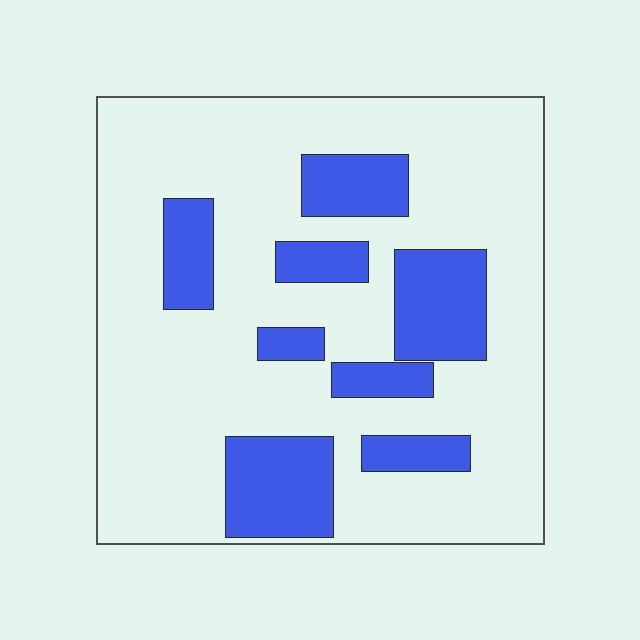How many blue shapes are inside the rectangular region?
8.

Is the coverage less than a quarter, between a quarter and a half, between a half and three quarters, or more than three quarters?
Less than a quarter.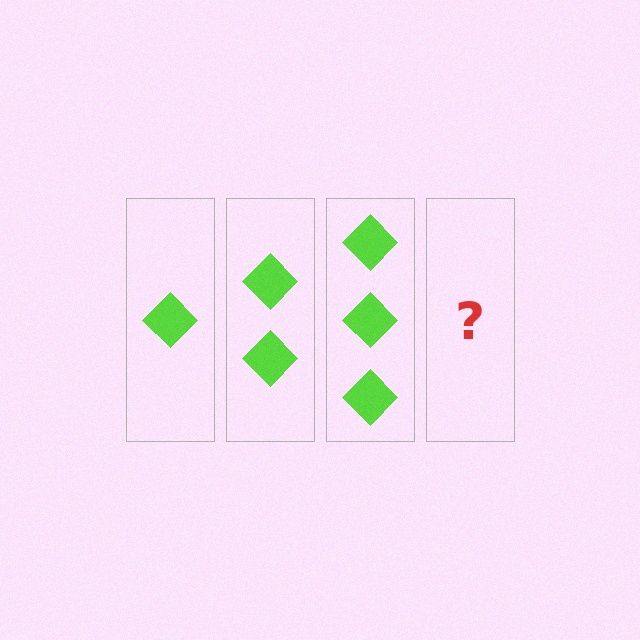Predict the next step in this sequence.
The next step is 4 diamonds.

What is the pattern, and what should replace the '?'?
The pattern is that each step adds one more diamond. The '?' should be 4 diamonds.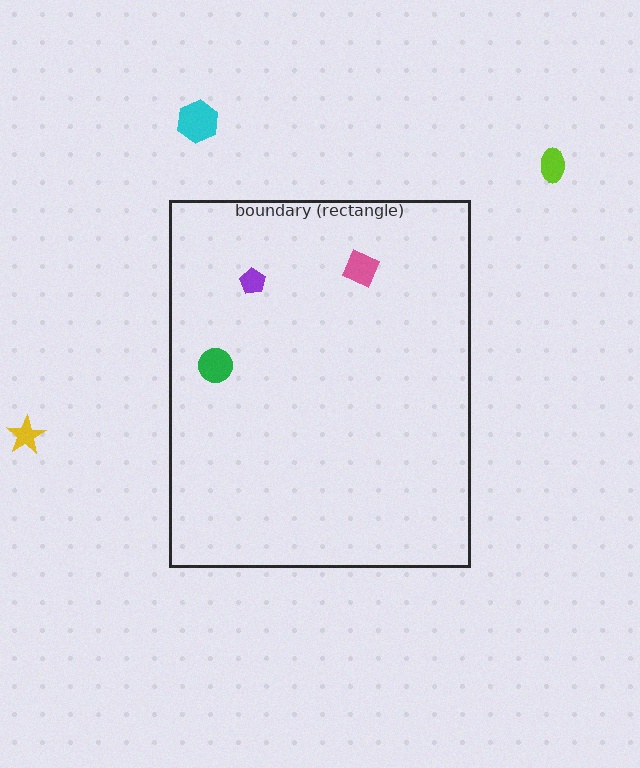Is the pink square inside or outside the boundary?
Inside.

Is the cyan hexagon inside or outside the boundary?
Outside.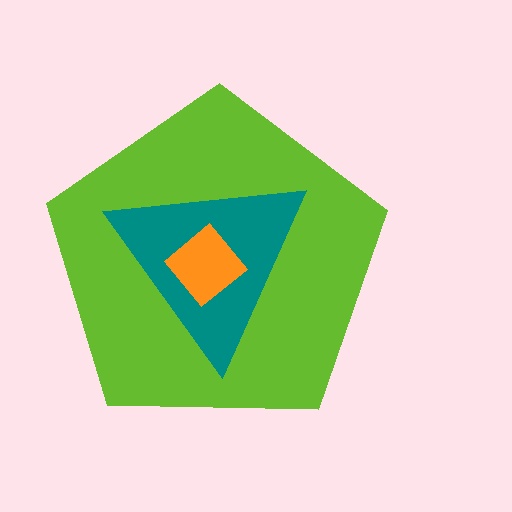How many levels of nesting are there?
3.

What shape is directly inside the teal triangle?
The orange diamond.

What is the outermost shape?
The lime pentagon.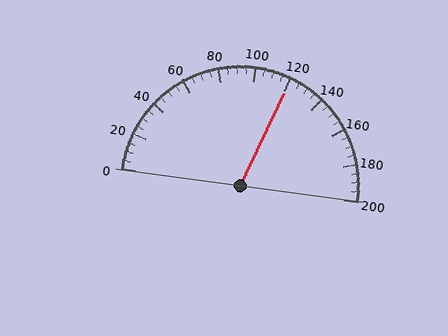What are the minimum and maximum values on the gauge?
The gauge ranges from 0 to 200.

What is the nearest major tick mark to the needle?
The nearest major tick mark is 120.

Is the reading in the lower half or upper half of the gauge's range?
The reading is in the upper half of the range (0 to 200).